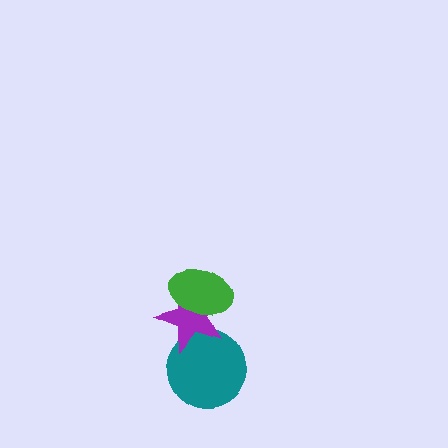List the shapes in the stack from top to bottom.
From top to bottom: the green ellipse, the purple star, the teal circle.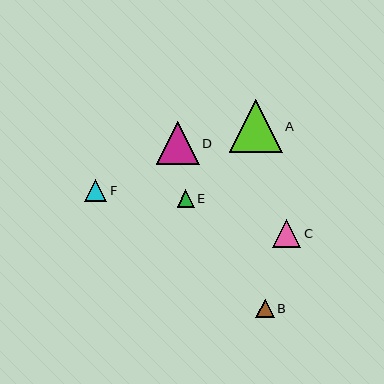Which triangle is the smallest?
Triangle E is the smallest with a size of approximately 17 pixels.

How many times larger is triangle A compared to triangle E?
Triangle A is approximately 3.1 times the size of triangle E.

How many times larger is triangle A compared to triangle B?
Triangle A is approximately 2.9 times the size of triangle B.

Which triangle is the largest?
Triangle A is the largest with a size of approximately 53 pixels.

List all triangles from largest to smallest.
From largest to smallest: A, D, C, F, B, E.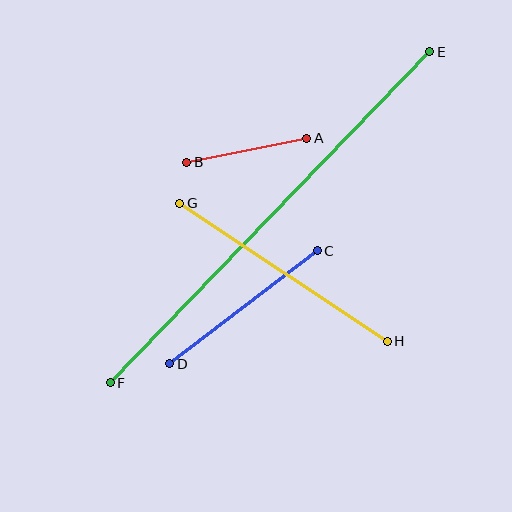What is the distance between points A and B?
The distance is approximately 122 pixels.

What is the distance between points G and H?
The distance is approximately 249 pixels.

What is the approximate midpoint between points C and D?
The midpoint is at approximately (244, 307) pixels.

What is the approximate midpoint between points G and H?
The midpoint is at approximately (284, 272) pixels.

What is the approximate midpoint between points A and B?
The midpoint is at approximately (247, 150) pixels.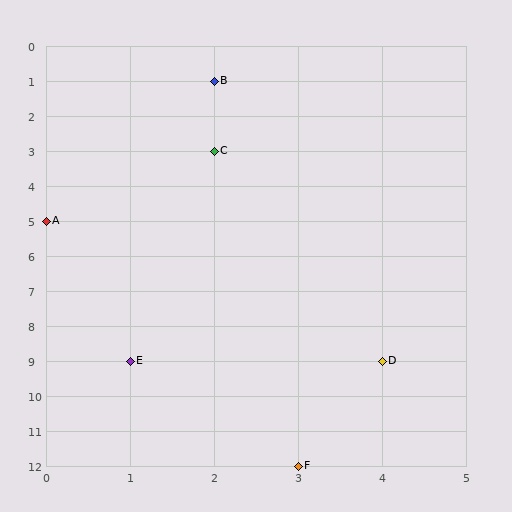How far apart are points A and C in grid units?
Points A and C are 2 columns and 2 rows apart (about 2.8 grid units diagonally).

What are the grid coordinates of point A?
Point A is at grid coordinates (0, 5).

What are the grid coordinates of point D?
Point D is at grid coordinates (4, 9).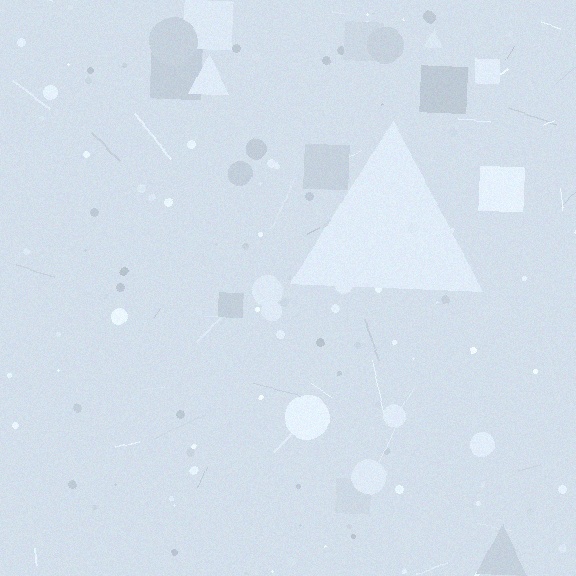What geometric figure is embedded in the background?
A triangle is embedded in the background.